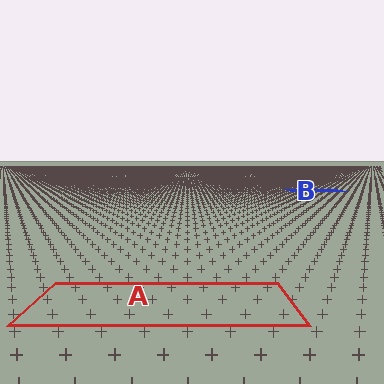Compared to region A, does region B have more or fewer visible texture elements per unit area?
Region B has more texture elements per unit area — they are packed more densely because it is farther away.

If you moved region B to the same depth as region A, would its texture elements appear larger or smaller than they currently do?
They would appear larger. At a closer depth, the same texture elements are projected at a bigger on-screen size.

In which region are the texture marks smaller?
The texture marks are smaller in region B, because it is farther away.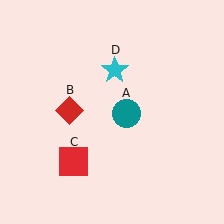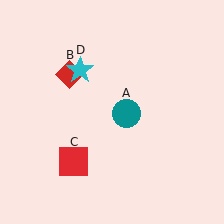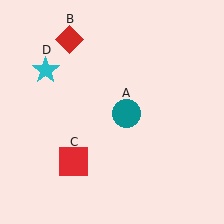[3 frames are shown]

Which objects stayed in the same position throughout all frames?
Teal circle (object A) and red square (object C) remained stationary.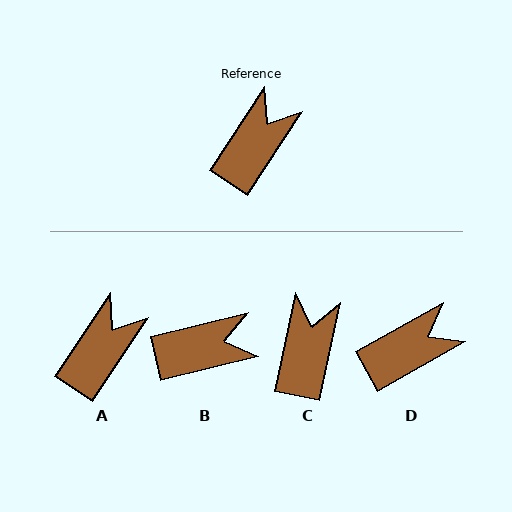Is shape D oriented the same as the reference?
No, it is off by about 27 degrees.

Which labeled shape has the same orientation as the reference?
A.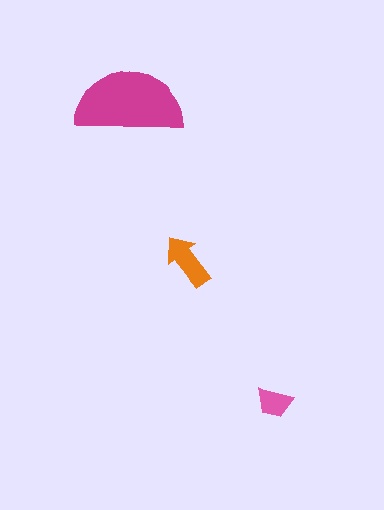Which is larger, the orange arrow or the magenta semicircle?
The magenta semicircle.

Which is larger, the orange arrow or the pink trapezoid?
The orange arrow.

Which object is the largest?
The magenta semicircle.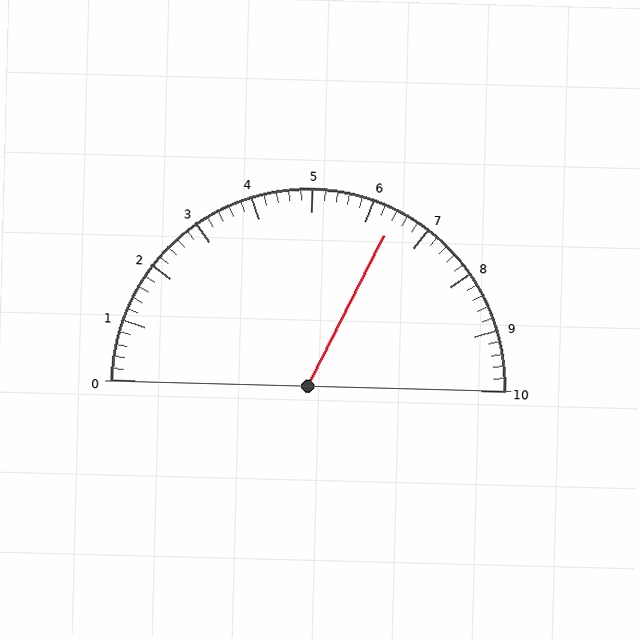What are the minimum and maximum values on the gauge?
The gauge ranges from 0 to 10.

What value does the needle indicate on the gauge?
The needle indicates approximately 6.4.